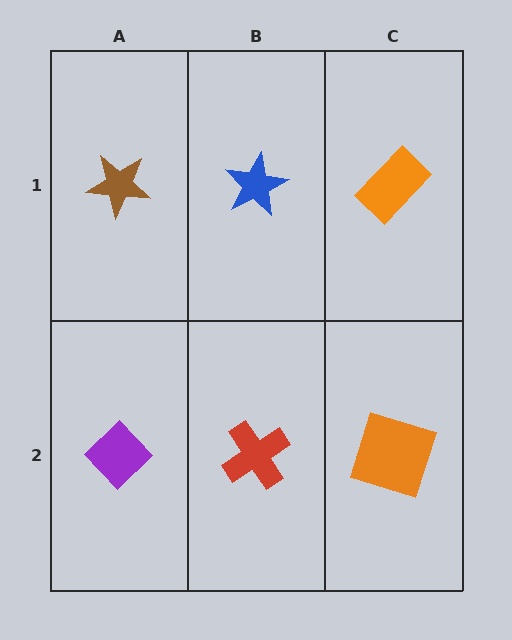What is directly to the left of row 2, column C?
A red cross.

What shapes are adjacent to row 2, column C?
An orange rectangle (row 1, column C), a red cross (row 2, column B).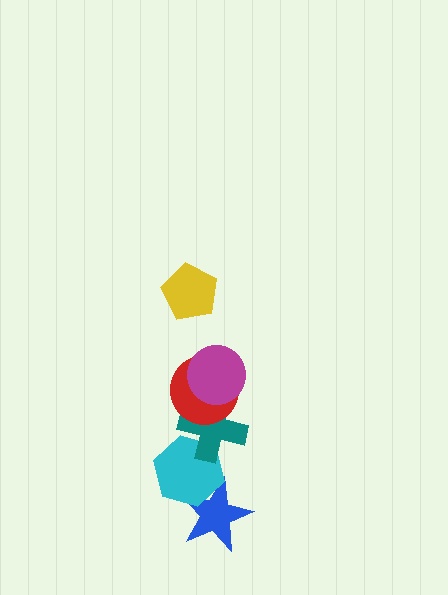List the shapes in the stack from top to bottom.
From top to bottom: the yellow pentagon, the magenta circle, the red circle, the teal cross, the cyan hexagon, the blue star.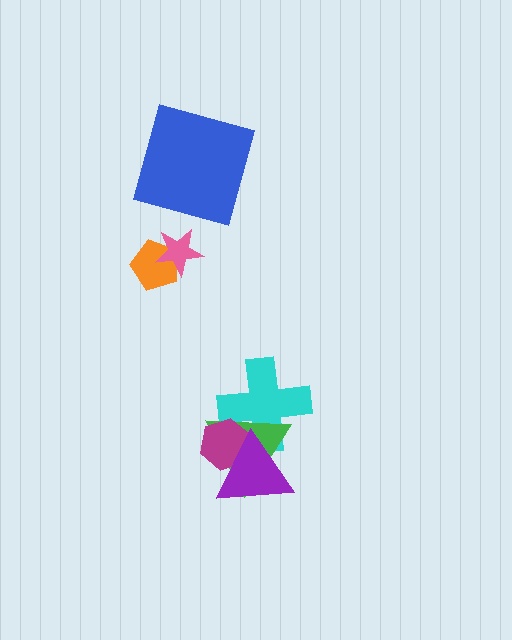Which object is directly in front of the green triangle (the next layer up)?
The magenta hexagon is directly in front of the green triangle.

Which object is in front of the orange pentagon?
The pink star is in front of the orange pentagon.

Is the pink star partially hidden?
No, no other shape covers it.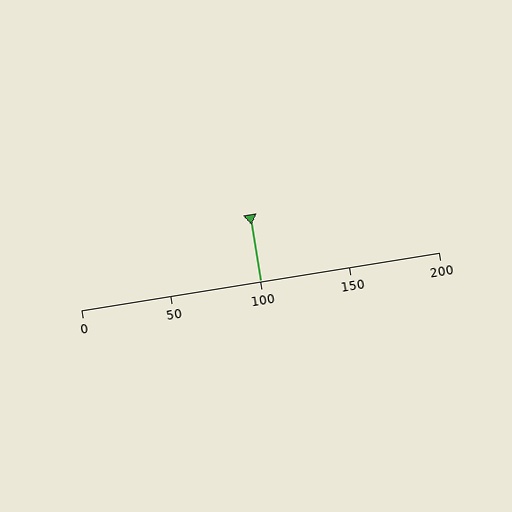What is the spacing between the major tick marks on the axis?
The major ticks are spaced 50 apart.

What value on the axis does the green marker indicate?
The marker indicates approximately 100.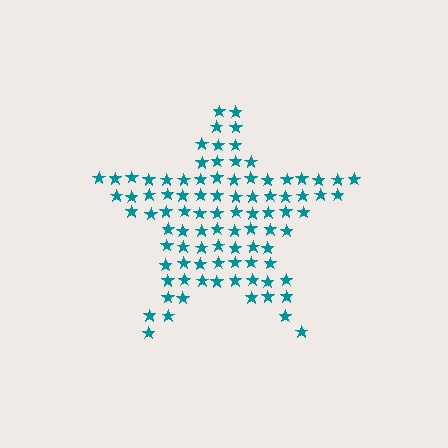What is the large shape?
The large shape is a star.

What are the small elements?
The small elements are stars.